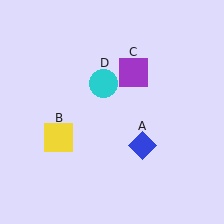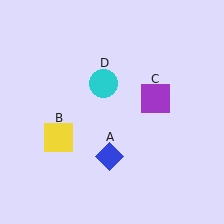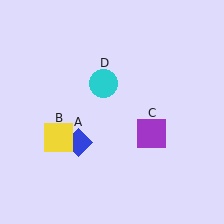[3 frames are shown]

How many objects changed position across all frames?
2 objects changed position: blue diamond (object A), purple square (object C).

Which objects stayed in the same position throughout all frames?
Yellow square (object B) and cyan circle (object D) remained stationary.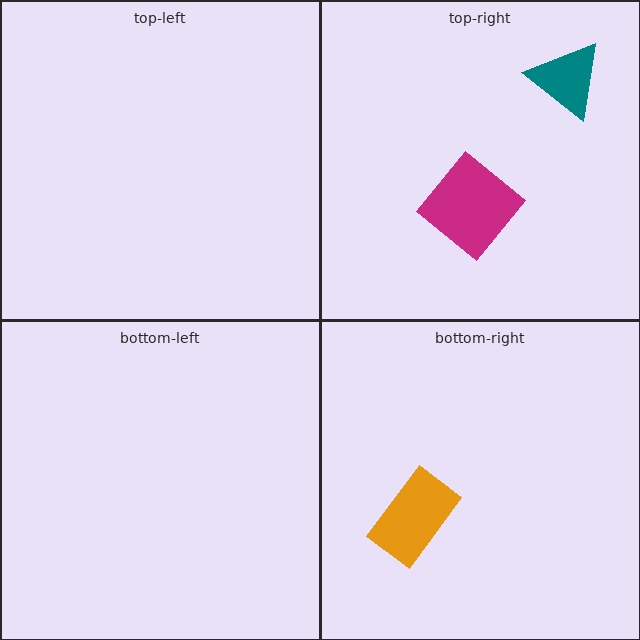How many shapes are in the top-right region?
2.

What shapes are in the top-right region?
The teal triangle, the magenta diamond.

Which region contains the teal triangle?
The top-right region.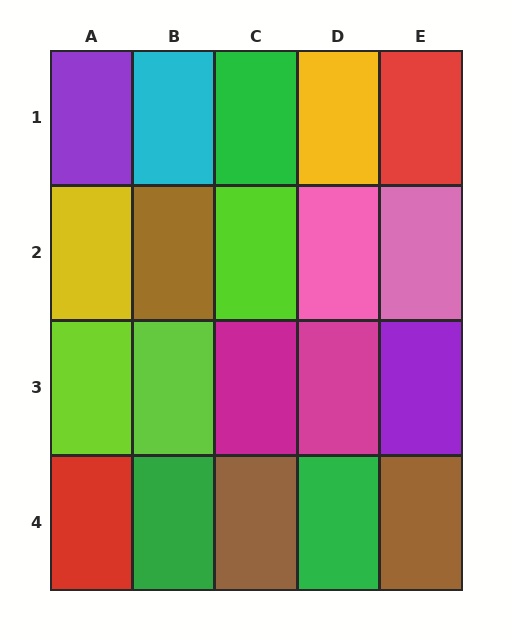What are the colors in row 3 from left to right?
Lime, lime, magenta, magenta, purple.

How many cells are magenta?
2 cells are magenta.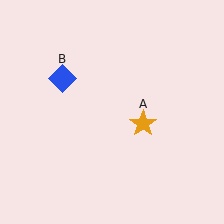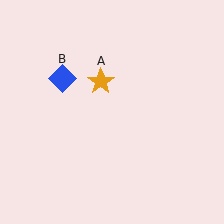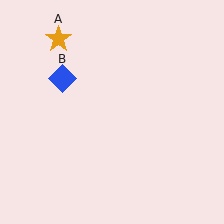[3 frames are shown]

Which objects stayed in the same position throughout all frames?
Blue diamond (object B) remained stationary.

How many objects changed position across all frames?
1 object changed position: orange star (object A).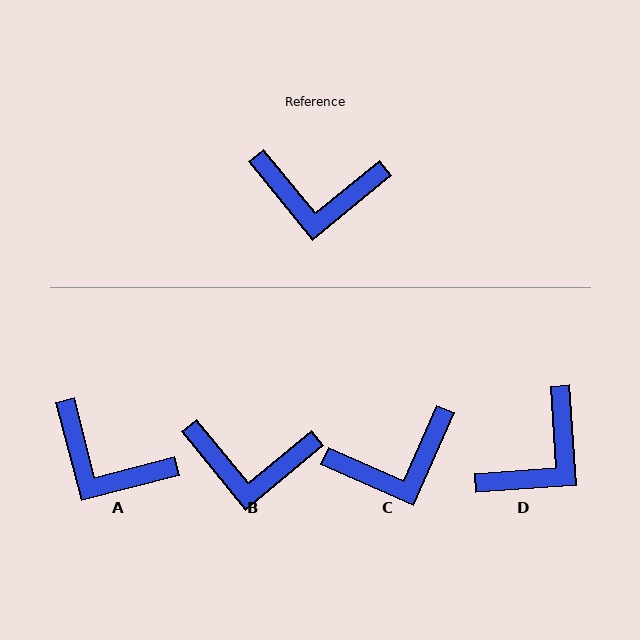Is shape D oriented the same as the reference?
No, it is off by about 55 degrees.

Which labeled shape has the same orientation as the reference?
B.